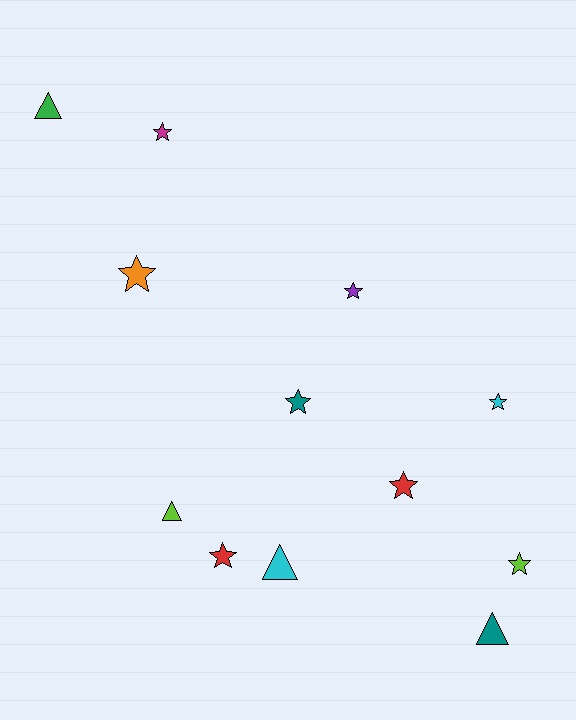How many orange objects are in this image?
There is 1 orange object.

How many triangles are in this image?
There are 4 triangles.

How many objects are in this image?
There are 12 objects.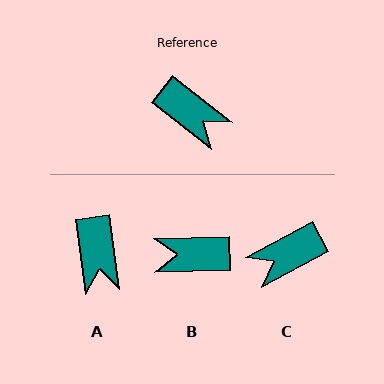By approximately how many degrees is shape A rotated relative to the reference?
Approximately 44 degrees clockwise.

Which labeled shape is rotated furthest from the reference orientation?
B, about 140 degrees away.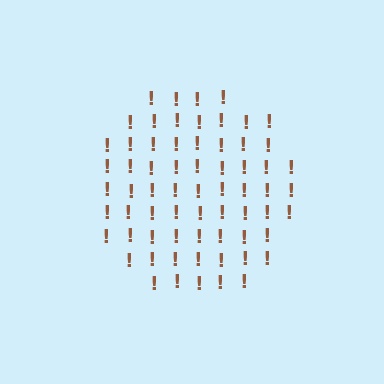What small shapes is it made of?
It is made of small exclamation marks.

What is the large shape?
The large shape is a circle.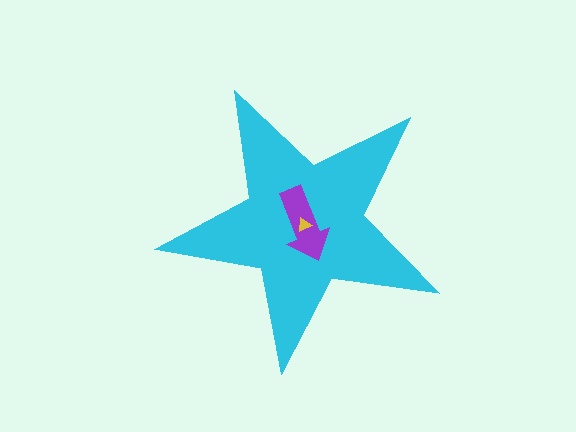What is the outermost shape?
The cyan star.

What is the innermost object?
The yellow triangle.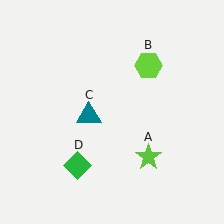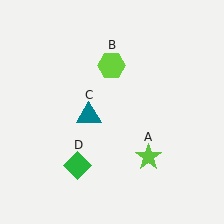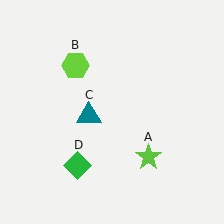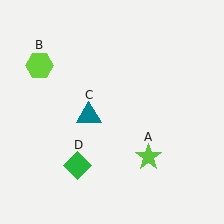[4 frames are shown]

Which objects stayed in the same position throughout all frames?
Lime star (object A) and teal triangle (object C) and green diamond (object D) remained stationary.